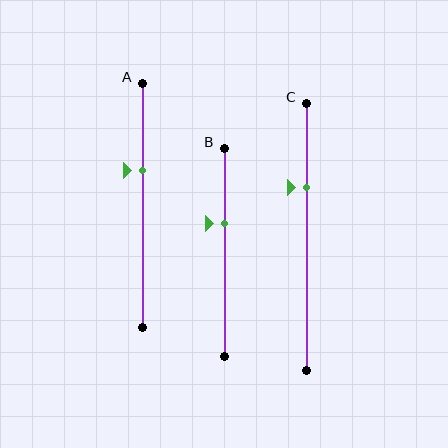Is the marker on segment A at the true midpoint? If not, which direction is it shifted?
No, the marker on segment A is shifted upward by about 14% of the segment length.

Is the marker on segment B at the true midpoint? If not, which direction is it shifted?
No, the marker on segment B is shifted upward by about 14% of the segment length.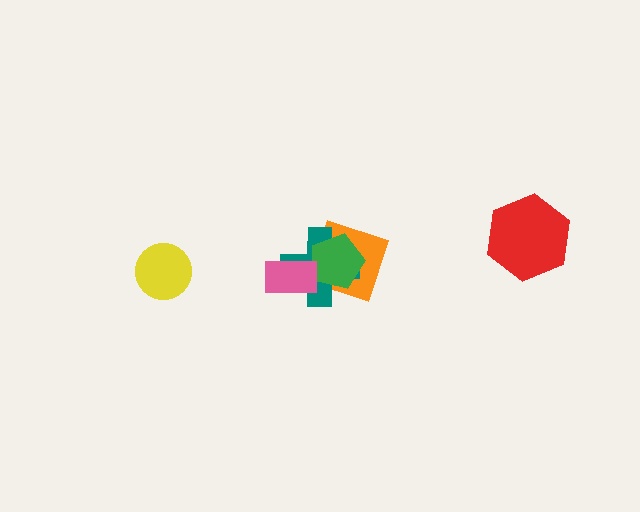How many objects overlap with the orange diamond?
3 objects overlap with the orange diamond.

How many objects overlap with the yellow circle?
0 objects overlap with the yellow circle.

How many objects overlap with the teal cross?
3 objects overlap with the teal cross.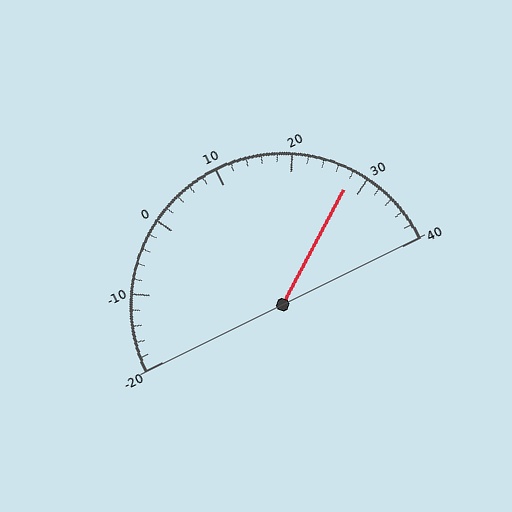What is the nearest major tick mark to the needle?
The nearest major tick mark is 30.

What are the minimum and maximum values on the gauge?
The gauge ranges from -20 to 40.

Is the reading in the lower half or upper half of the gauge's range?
The reading is in the upper half of the range (-20 to 40).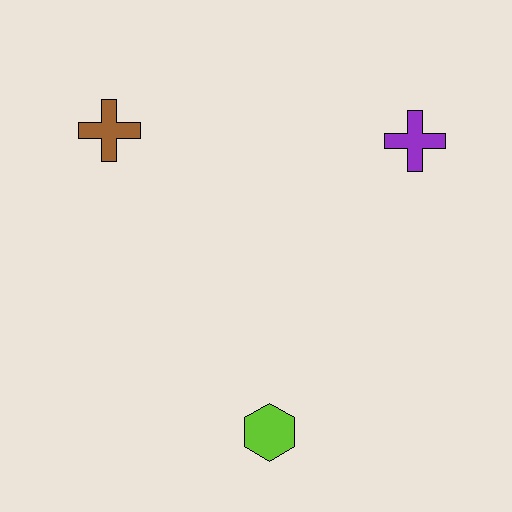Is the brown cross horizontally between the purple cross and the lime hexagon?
No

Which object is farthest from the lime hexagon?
The brown cross is farthest from the lime hexagon.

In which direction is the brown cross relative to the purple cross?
The brown cross is to the left of the purple cross.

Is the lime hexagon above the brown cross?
No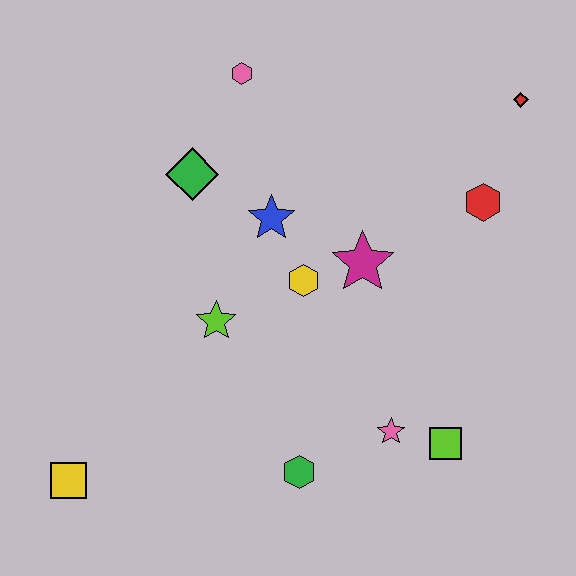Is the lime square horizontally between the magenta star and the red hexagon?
Yes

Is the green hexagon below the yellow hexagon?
Yes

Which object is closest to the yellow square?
The lime star is closest to the yellow square.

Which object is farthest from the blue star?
The yellow square is farthest from the blue star.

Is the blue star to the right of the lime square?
No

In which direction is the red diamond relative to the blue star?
The red diamond is to the right of the blue star.